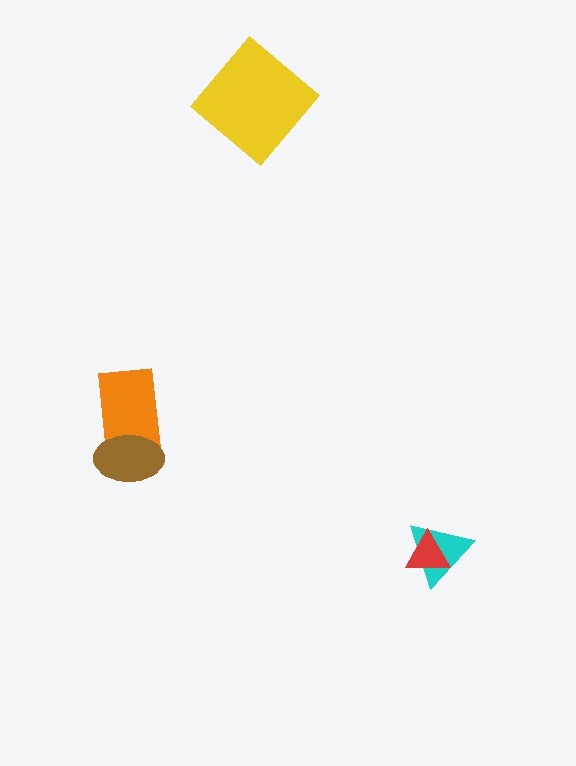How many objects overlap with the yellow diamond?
0 objects overlap with the yellow diamond.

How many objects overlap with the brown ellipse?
1 object overlaps with the brown ellipse.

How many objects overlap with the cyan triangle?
1 object overlaps with the cyan triangle.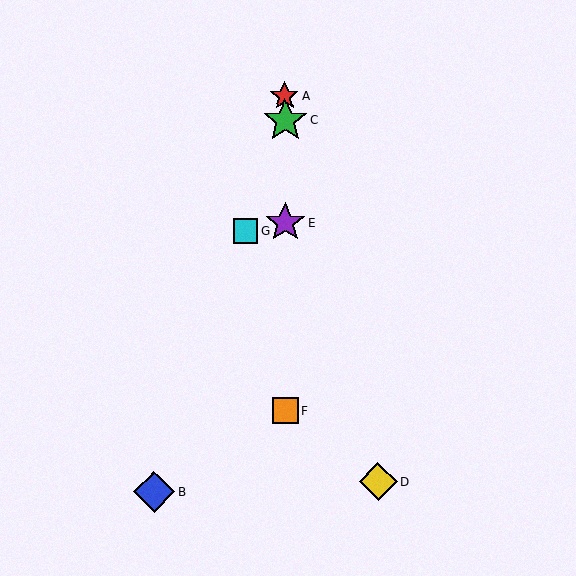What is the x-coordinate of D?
Object D is at x≈378.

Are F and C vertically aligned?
Yes, both are at x≈286.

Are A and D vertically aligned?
No, A is at x≈285 and D is at x≈378.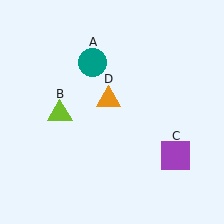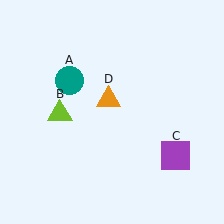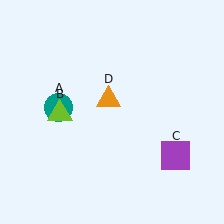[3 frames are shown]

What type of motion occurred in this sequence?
The teal circle (object A) rotated counterclockwise around the center of the scene.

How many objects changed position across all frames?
1 object changed position: teal circle (object A).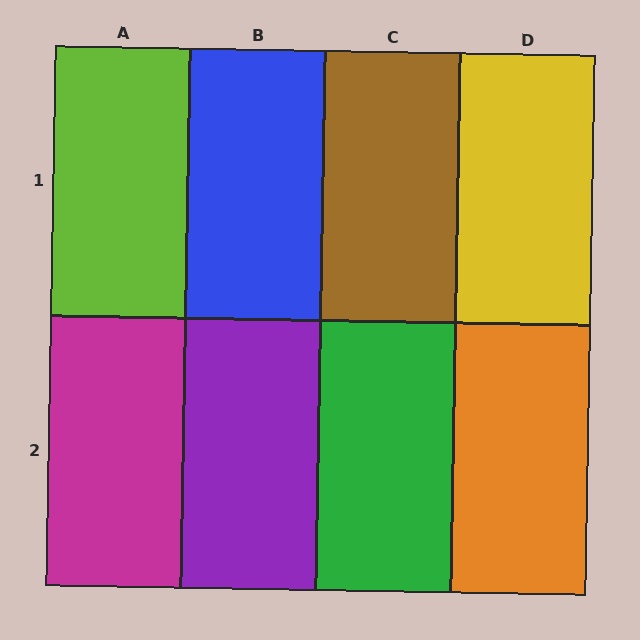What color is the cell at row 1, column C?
Brown.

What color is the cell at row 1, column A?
Lime.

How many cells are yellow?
1 cell is yellow.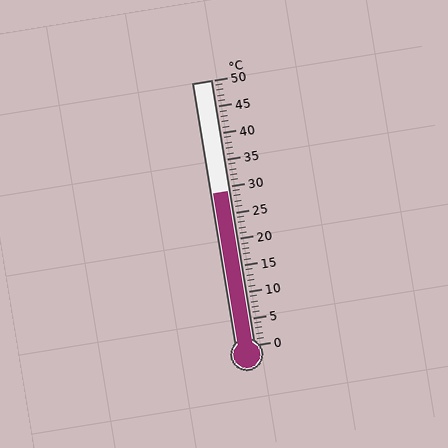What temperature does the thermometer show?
The thermometer shows approximately 29°C.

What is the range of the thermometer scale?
The thermometer scale ranges from 0°C to 50°C.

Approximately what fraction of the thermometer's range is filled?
The thermometer is filled to approximately 60% of its range.